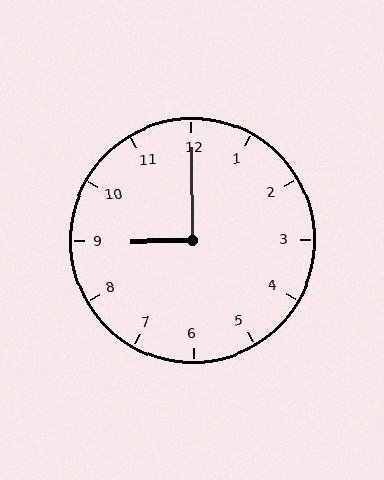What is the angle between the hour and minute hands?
Approximately 90 degrees.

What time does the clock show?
9:00.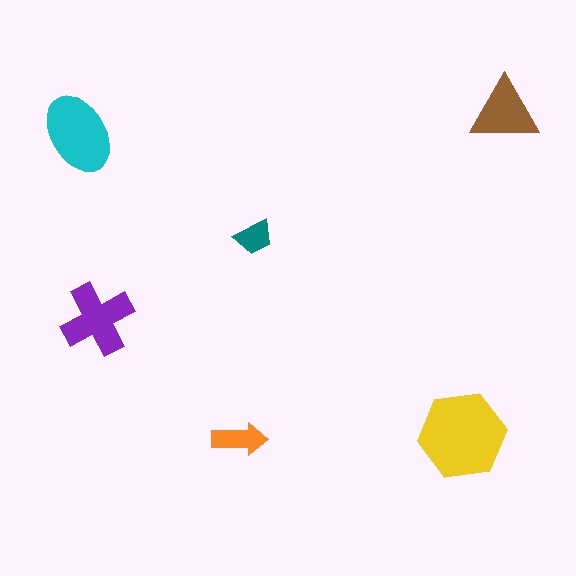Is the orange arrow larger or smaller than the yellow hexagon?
Smaller.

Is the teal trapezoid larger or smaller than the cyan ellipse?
Smaller.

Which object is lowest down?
The orange arrow is bottommost.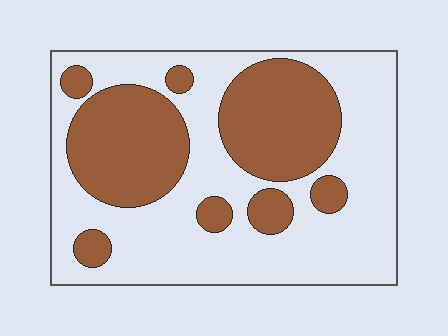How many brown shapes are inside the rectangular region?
8.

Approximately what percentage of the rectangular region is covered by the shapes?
Approximately 35%.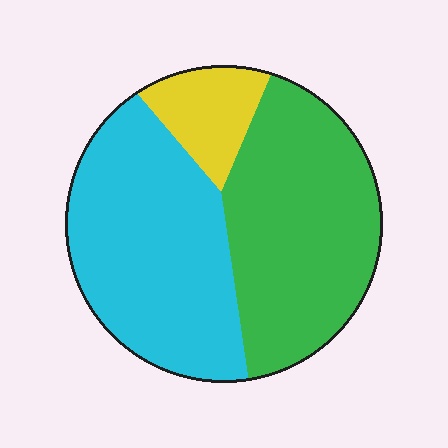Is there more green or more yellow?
Green.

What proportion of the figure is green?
Green takes up about two fifths (2/5) of the figure.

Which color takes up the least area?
Yellow, at roughly 10%.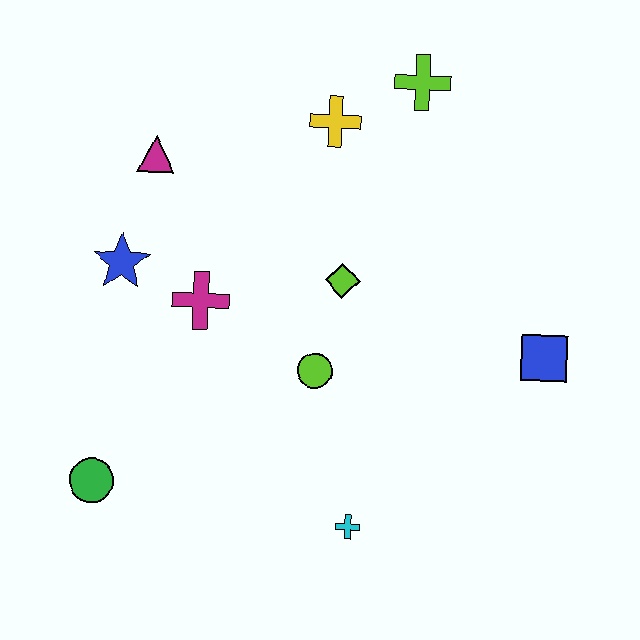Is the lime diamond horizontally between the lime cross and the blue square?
No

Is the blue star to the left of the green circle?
No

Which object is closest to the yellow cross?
The lime cross is closest to the yellow cross.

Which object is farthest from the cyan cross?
The lime cross is farthest from the cyan cross.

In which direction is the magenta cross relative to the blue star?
The magenta cross is to the right of the blue star.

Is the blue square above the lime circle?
Yes